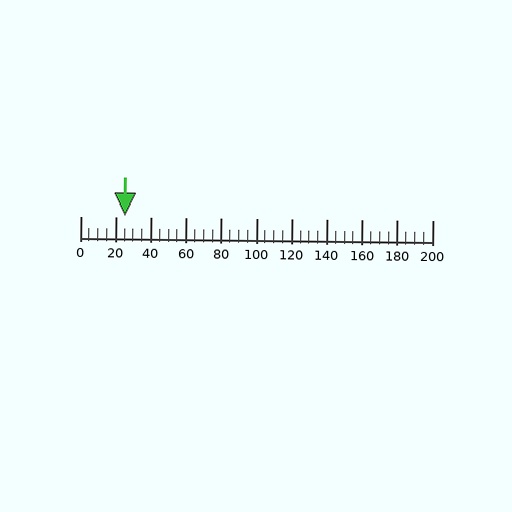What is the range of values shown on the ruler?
The ruler shows values from 0 to 200.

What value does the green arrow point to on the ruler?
The green arrow points to approximately 25.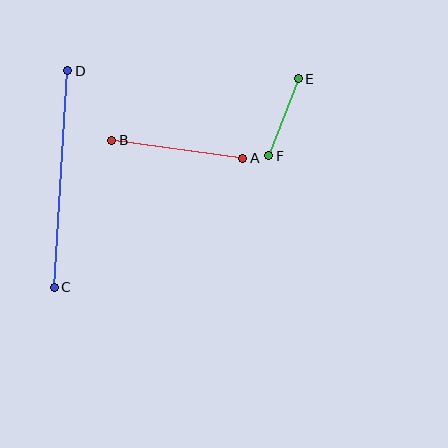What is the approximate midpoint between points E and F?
The midpoint is at approximately (284, 117) pixels.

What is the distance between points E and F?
The distance is approximately 82 pixels.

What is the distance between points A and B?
The distance is approximately 132 pixels.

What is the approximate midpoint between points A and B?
The midpoint is at approximately (177, 149) pixels.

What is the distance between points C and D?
The distance is approximately 217 pixels.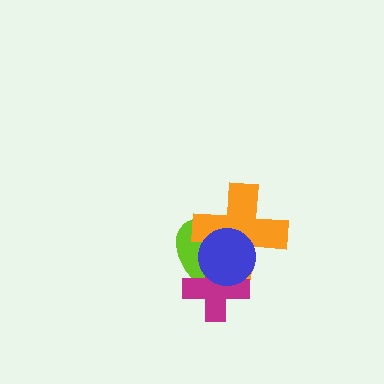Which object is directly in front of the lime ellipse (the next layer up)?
The magenta cross is directly in front of the lime ellipse.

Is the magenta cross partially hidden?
Yes, it is partially covered by another shape.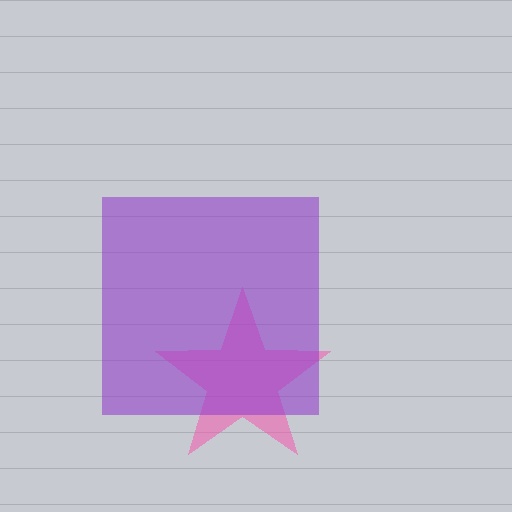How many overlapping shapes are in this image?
There are 2 overlapping shapes in the image.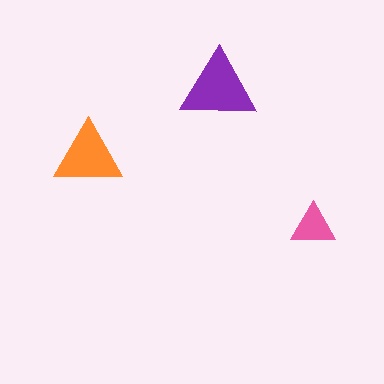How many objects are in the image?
There are 3 objects in the image.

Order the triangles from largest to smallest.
the purple one, the orange one, the pink one.